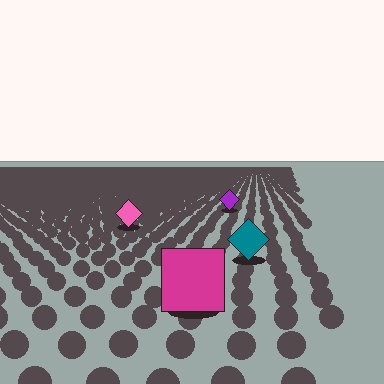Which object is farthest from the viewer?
The purple diamond is farthest from the viewer. It appears smaller and the ground texture around it is denser.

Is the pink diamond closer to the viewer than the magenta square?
No. The magenta square is closer — you can tell from the texture gradient: the ground texture is coarser near it.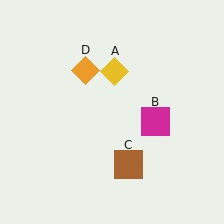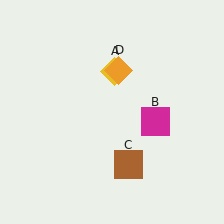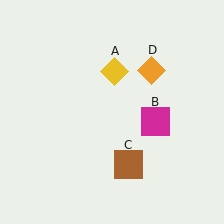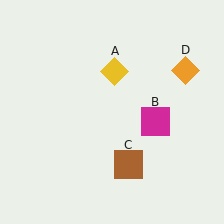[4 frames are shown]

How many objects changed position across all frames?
1 object changed position: orange diamond (object D).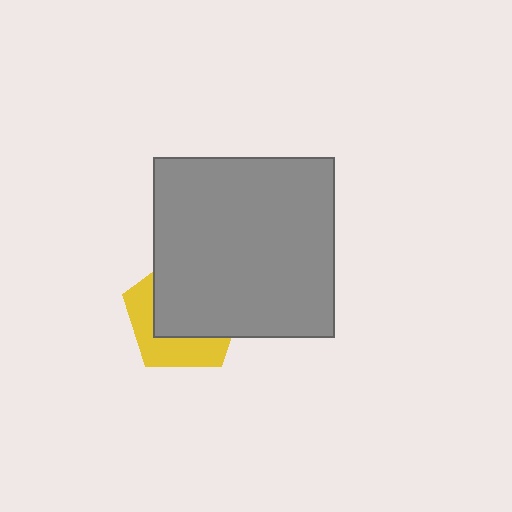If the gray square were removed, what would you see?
You would see the complete yellow pentagon.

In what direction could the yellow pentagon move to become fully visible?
The yellow pentagon could move toward the lower-left. That would shift it out from behind the gray square entirely.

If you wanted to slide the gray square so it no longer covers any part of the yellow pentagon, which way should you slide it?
Slide it toward the upper-right — that is the most direct way to separate the two shapes.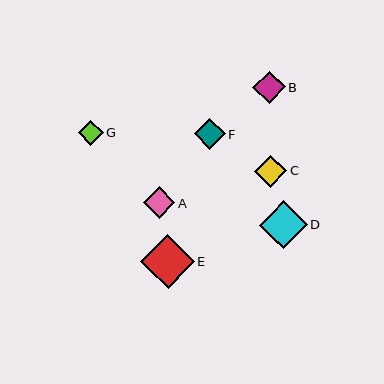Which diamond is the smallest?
Diamond G is the smallest with a size of approximately 25 pixels.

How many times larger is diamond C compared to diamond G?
Diamond C is approximately 1.3 times the size of diamond G.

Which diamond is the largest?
Diamond E is the largest with a size of approximately 53 pixels.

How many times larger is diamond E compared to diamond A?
Diamond E is approximately 1.7 times the size of diamond A.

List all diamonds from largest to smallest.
From largest to smallest: E, D, C, B, A, F, G.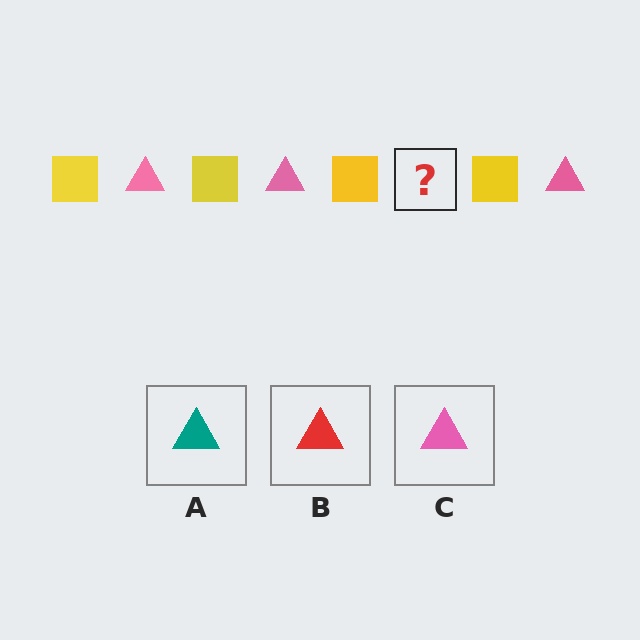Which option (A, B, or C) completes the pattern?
C.